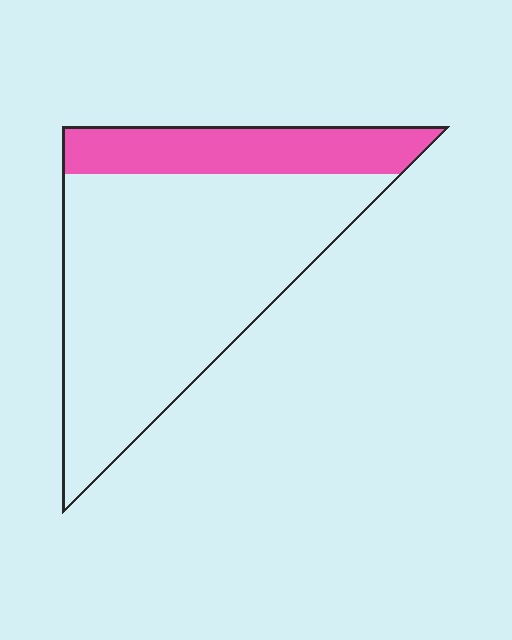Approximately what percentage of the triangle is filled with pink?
Approximately 25%.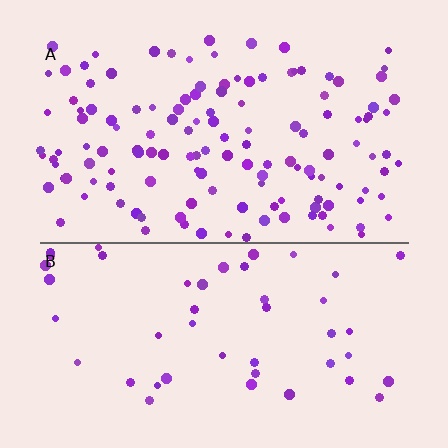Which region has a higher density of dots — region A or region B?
A (the top).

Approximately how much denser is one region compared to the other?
Approximately 2.8× — region A over region B.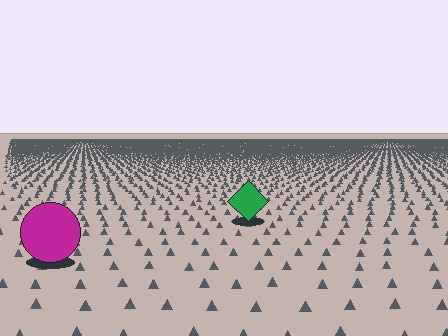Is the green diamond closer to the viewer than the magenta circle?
No. The magenta circle is closer — you can tell from the texture gradient: the ground texture is coarser near it.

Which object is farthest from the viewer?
The green diamond is farthest from the viewer. It appears smaller and the ground texture around it is denser.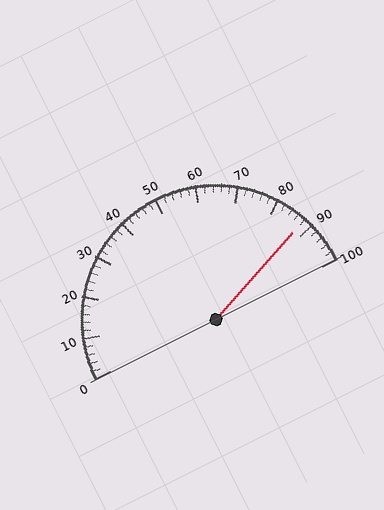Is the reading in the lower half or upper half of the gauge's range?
The reading is in the upper half of the range (0 to 100).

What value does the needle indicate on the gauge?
The needle indicates approximately 88.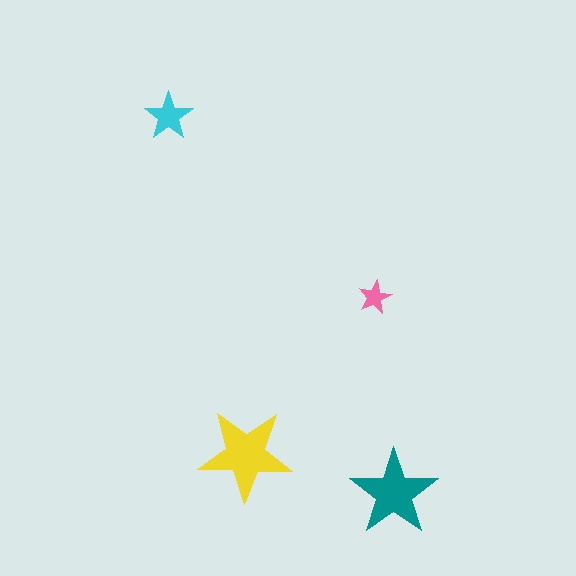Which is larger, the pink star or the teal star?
The teal one.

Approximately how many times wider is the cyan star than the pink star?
About 1.5 times wider.